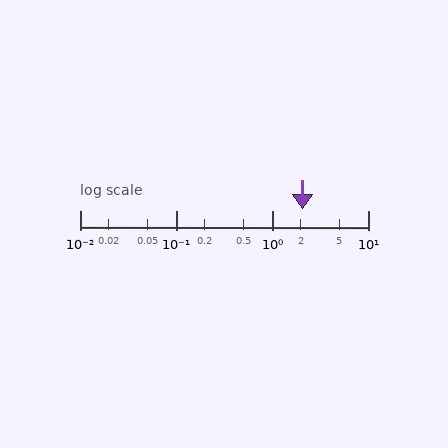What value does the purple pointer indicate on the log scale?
The pointer indicates approximately 2.1.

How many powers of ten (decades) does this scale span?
The scale spans 3 decades, from 0.01 to 10.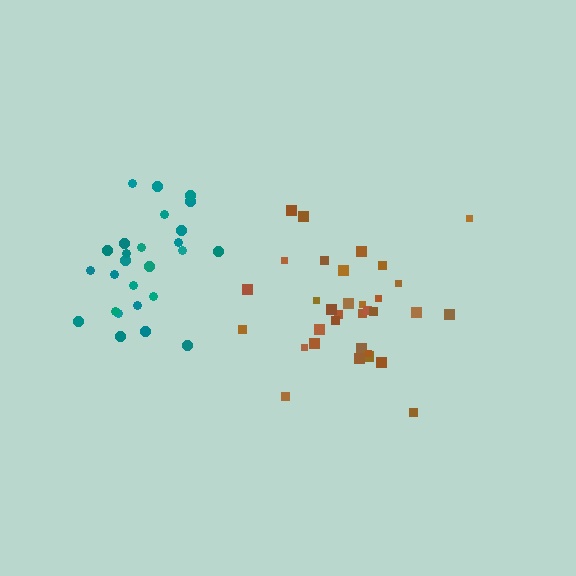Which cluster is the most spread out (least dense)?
Teal.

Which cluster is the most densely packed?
Brown.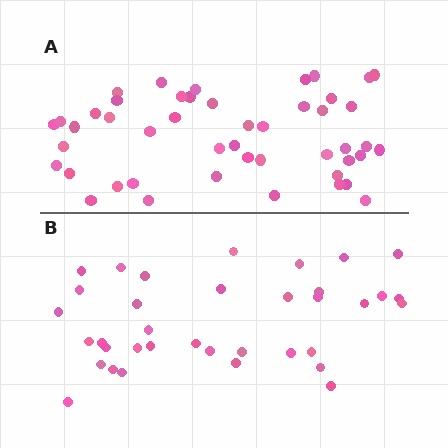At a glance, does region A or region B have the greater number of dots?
Region A (the top region) has more dots.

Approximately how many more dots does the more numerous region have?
Region A has roughly 12 or so more dots than region B.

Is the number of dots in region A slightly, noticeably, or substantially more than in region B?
Region A has noticeably more, but not dramatically so. The ratio is roughly 1.3 to 1.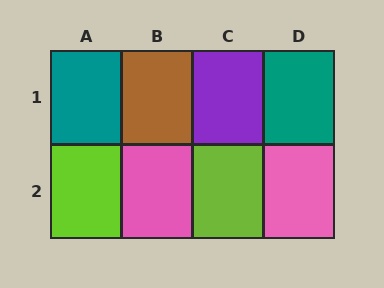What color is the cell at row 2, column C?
Lime.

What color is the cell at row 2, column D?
Pink.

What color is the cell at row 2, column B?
Pink.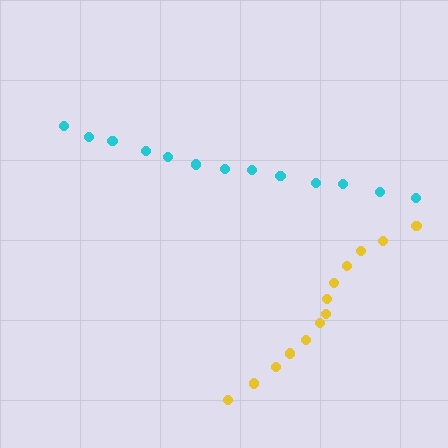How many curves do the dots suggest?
There are 2 distinct paths.